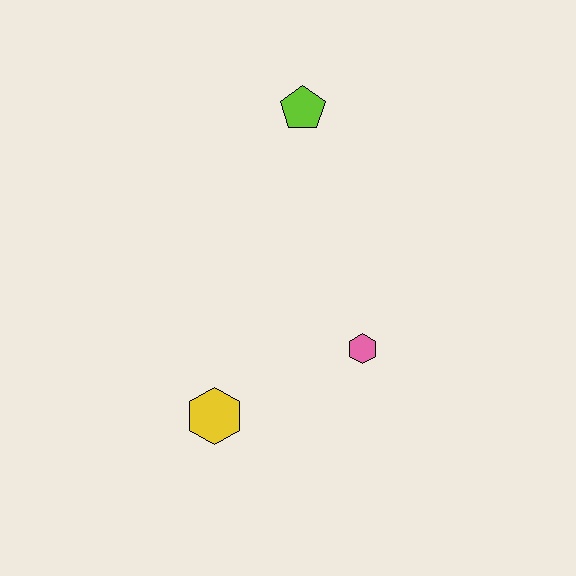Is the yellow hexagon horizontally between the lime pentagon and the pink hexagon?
No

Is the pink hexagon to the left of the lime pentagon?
No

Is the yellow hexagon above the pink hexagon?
No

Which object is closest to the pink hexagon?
The yellow hexagon is closest to the pink hexagon.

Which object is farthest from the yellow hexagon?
The lime pentagon is farthest from the yellow hexagon.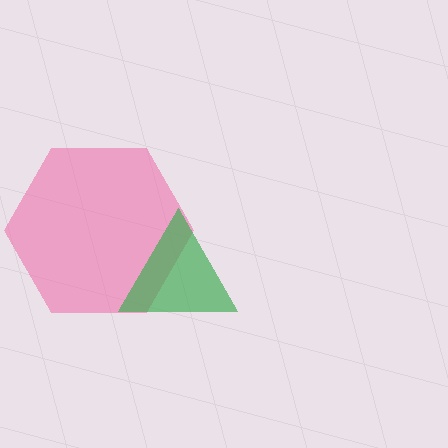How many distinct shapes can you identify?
There are 2 distinct shapes: a pink hexagon, a green triangle.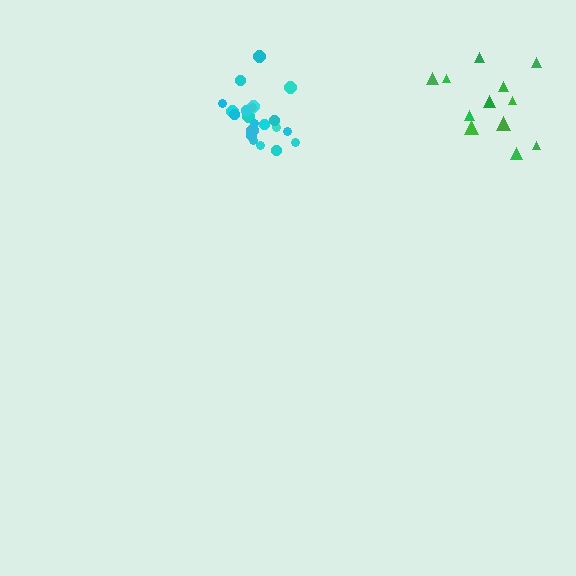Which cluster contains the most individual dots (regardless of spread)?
Cyan (21).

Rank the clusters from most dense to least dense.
cyan, green.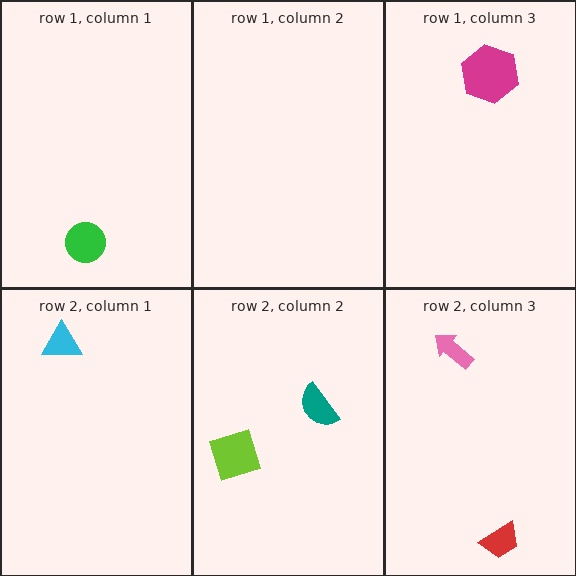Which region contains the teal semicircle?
The row 2, column 2 region.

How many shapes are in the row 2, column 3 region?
2.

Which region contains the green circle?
The row 1, column 1 region.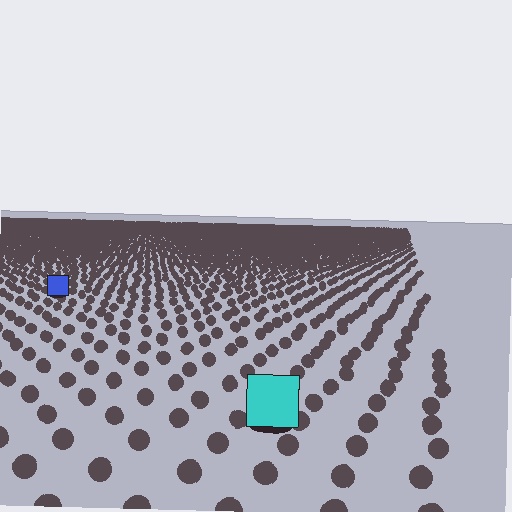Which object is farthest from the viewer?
The blue square is farthest from the viewer. It appears smaller and the ground texture around it is denser.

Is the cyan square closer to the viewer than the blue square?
Yes. The cyan square is closer — you can tell from the texture gradient: the ground texture is coarser near it.